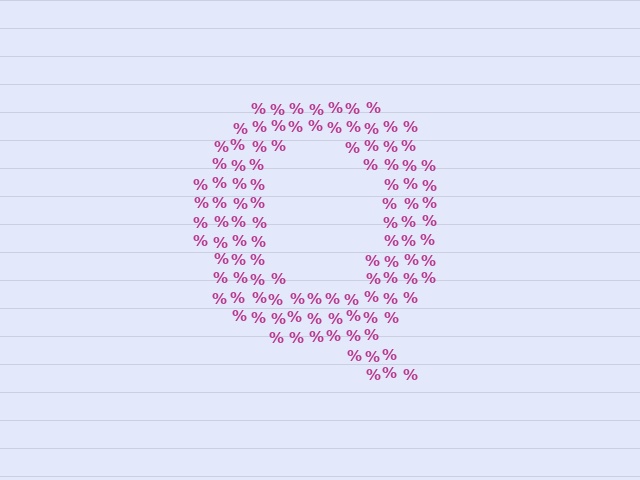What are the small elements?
The small elements are percent signs.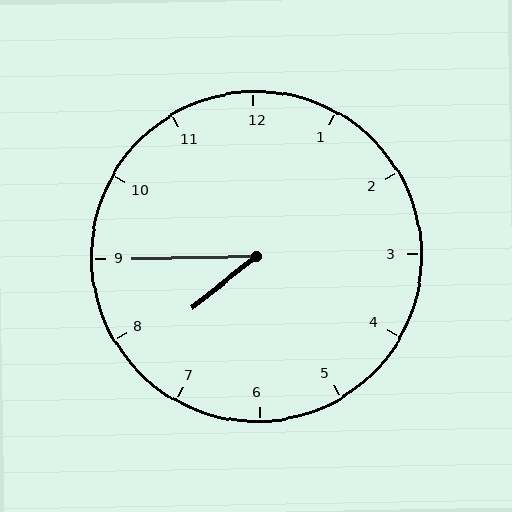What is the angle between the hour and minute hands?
Approximately 38 degrees.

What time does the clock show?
7:45.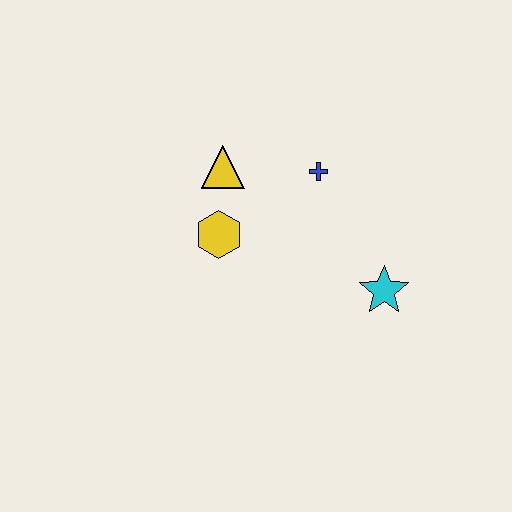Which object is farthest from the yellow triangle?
The cyan star is farthest from the yellow triangle.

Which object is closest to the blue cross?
The yellow triangle is closest to the blue cross.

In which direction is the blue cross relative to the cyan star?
The blue cross is above the cyan star.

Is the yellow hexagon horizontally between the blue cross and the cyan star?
No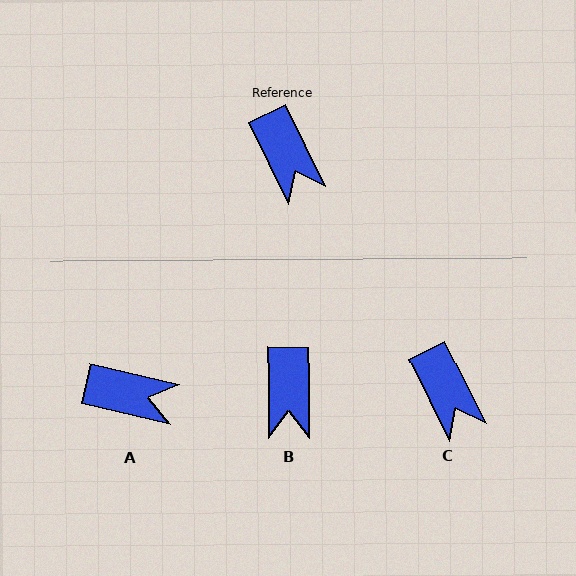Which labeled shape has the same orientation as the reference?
C.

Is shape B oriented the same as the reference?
No, it is off by about 27 degrees.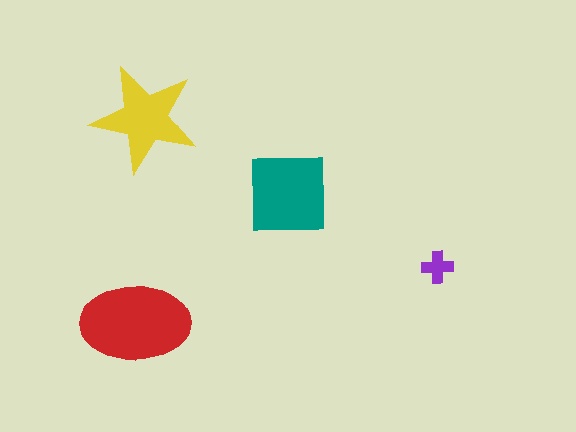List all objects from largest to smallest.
The red ellipse, the teal square, the yellow star, the purple cross.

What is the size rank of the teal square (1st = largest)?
2nd.